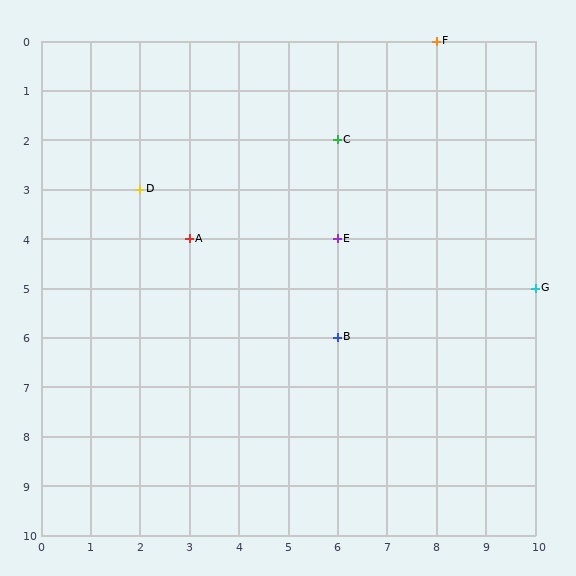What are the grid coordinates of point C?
Point C is at grid coordinates (6, 2).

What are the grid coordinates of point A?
Point A is at grid coordinates (3, 4).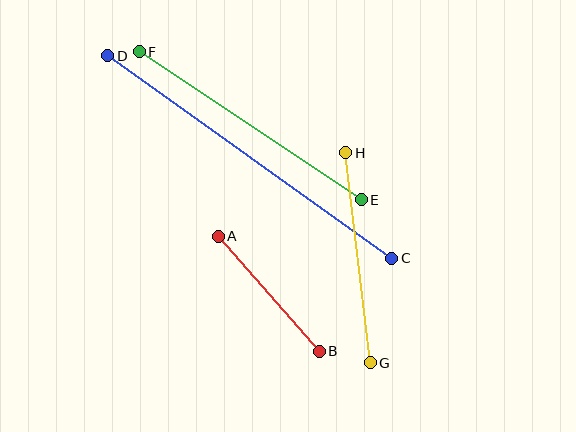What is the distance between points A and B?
The distance is approximately 153 pixels.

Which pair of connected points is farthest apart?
Points C and D are farthest apart.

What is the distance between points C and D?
The distance is approximately 349 pixels.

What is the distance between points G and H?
The distance is approximately 211 pixels.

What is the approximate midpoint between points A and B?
The midpoint is at approximately (269, 294) pixels.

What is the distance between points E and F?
The distance is approximately 267 pixels.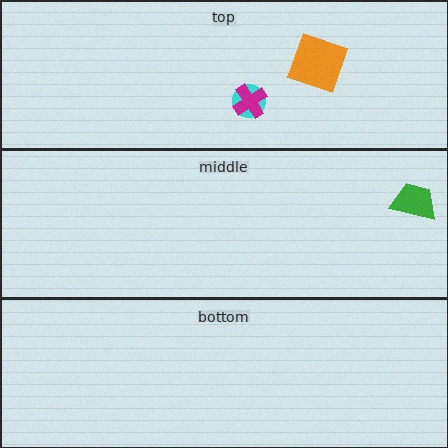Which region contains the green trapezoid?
The middle region.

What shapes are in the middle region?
The green trapezoid.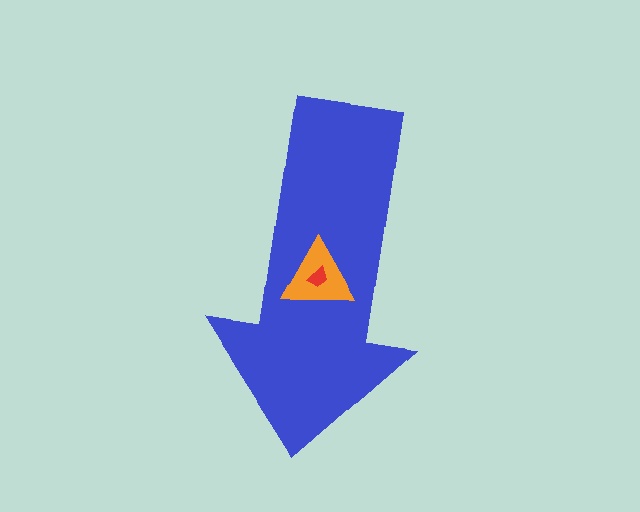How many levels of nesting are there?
3.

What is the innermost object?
The red trapezoid.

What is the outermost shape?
The blue arrow.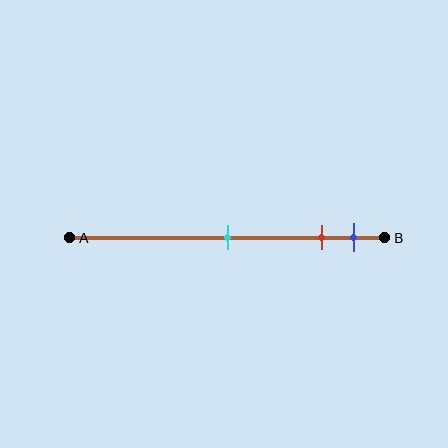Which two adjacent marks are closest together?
The red and blue marks are the closest adjacent pair.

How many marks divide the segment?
There are 3 marks dividing the segment.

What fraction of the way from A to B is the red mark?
The red mark is approximately 80% (0.8) of the way from A to B.